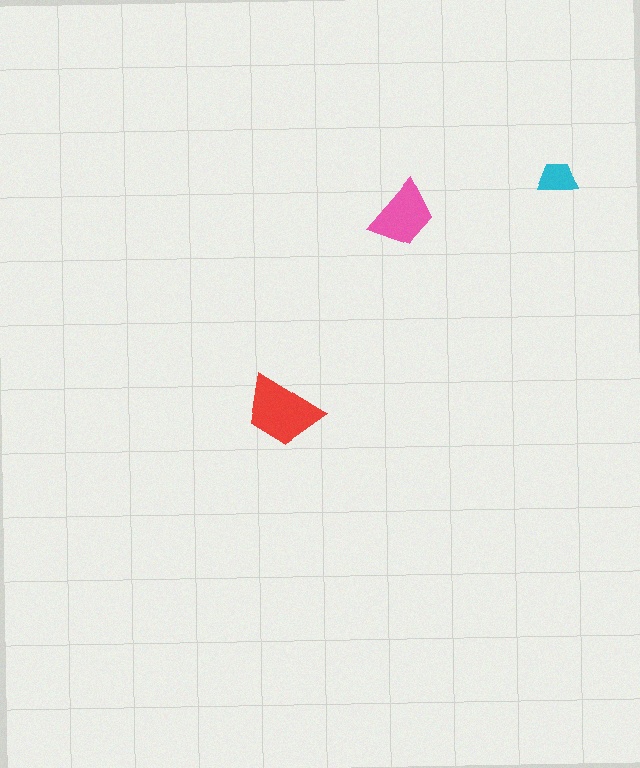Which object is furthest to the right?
The cyan trapezoid is rightmost.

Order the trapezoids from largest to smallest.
the red one, the pink one, the cyan one.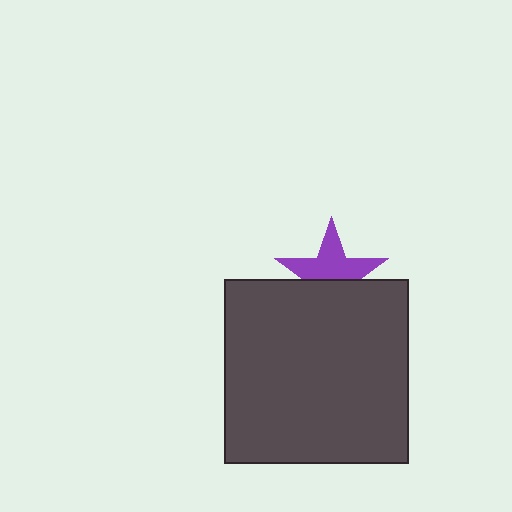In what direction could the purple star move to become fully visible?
The purple star could move up. That would shift it out from behind the dark gray square entirely.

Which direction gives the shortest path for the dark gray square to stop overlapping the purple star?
Moving down gives the shortest separation.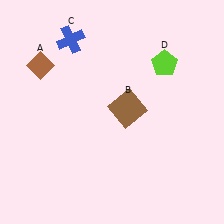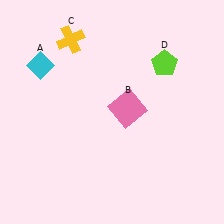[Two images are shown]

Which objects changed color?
A changed from brown to cyan. B changed from brown to pink. C changed from blue to yellow.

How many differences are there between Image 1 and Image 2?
There are 3 differences between the two images.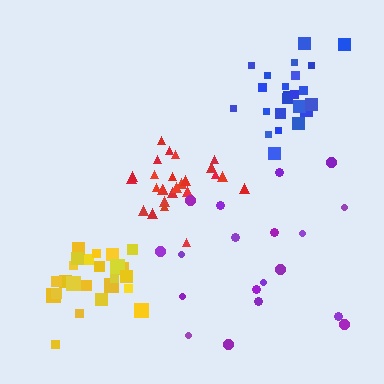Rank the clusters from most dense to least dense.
red, yellow, blue, purple.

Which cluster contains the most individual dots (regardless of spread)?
Red (26).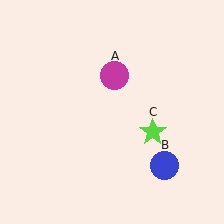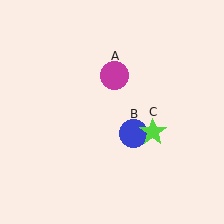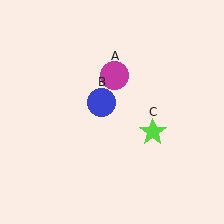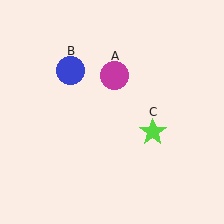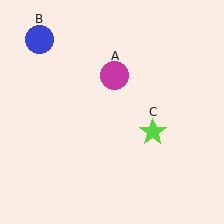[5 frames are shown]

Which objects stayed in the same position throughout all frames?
Magenta circle (object A) and lime star (object C) remained stationary.